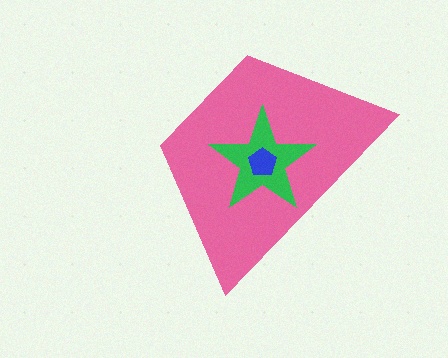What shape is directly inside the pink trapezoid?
The green star.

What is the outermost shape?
The pink trapezoid.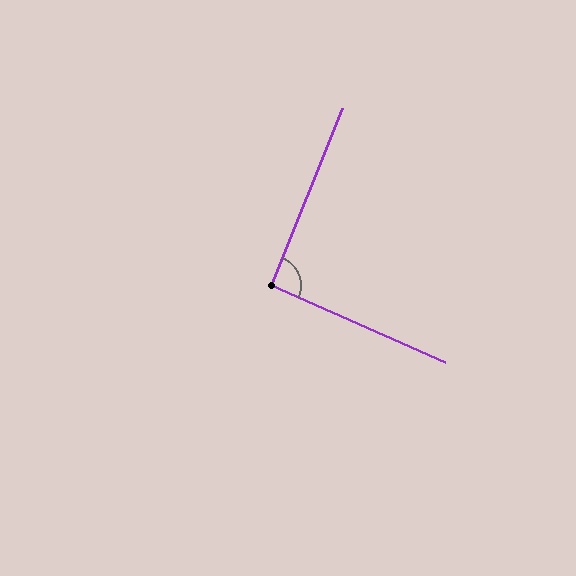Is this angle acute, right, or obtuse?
It is approximately a right angle.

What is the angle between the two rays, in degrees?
Approximately 92 degrees.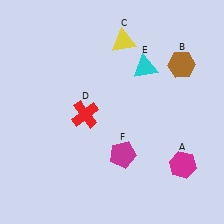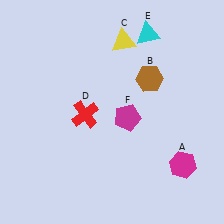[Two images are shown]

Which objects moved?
The objects that moved are: the brown hexagon (B), the cyan triangle (E), the magenta pentagon (F).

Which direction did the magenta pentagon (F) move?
The magenta pentagon (F) moved up.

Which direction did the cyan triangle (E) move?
The cyan triangle (E) moved up.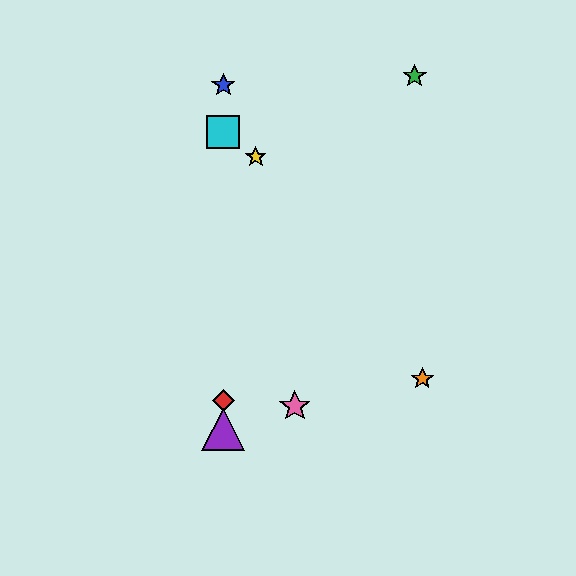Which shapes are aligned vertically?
The red diamond, the blue star, the purple triangle, the cyan square are aligned vertically.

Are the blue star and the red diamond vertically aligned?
Yes, both are at x≈223.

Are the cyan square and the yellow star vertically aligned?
No, the cyan square is at x≈223 and the yellow star is at x≈256.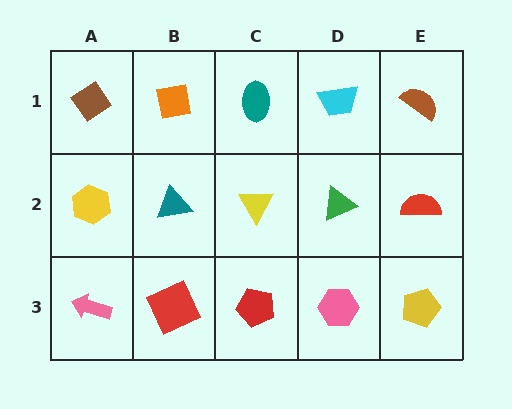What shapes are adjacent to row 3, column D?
A green triangle (row 2, column D), a red pentagon (row 3, column C), a yellow pentagon (row 3, column E).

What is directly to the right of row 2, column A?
A teal triangle.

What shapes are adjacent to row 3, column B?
A teal triangle (row 2, column B), a pink arrow (row 3, column A), a red pentagon (row 3, column C).